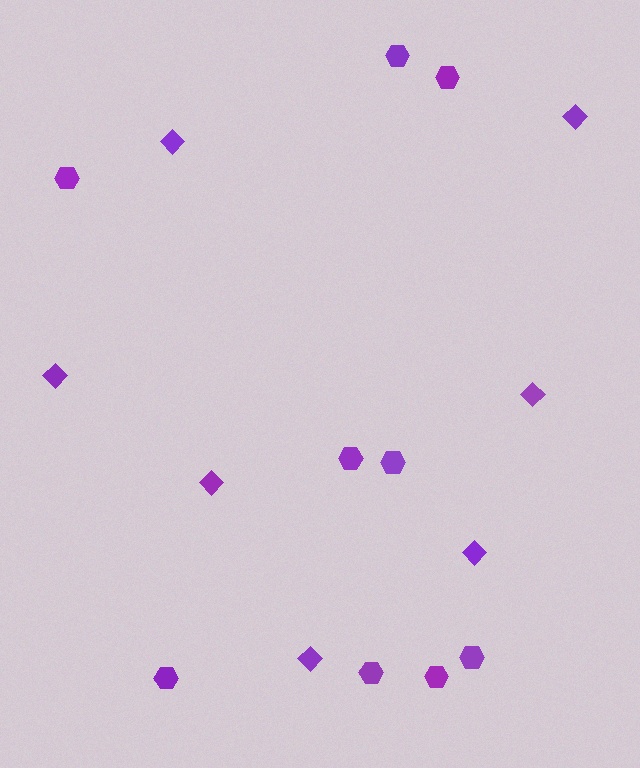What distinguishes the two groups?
There are 2 groups: one group of hexagons (9) and one group of diamonds (7).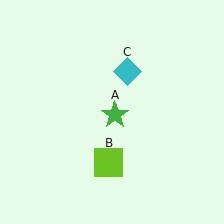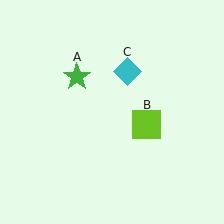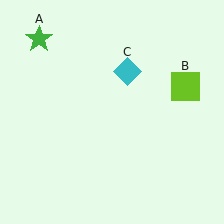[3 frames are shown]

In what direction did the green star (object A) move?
The green star (object A) moved up and to the left.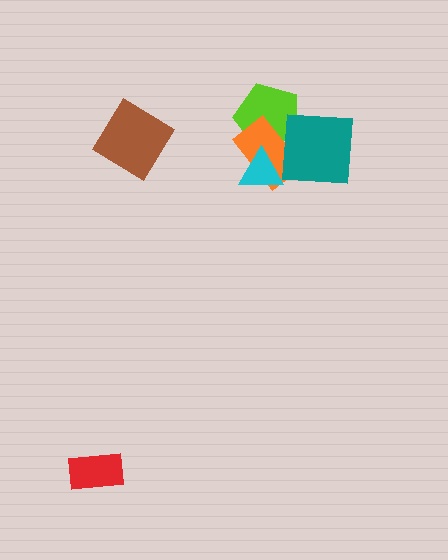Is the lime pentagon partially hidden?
Yes, it is partially covered by another shape.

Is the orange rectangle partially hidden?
Yes, it is partially covered by another shape.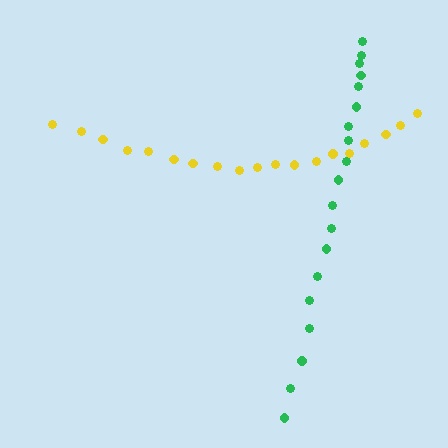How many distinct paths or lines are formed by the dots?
There are 2 distinct paths.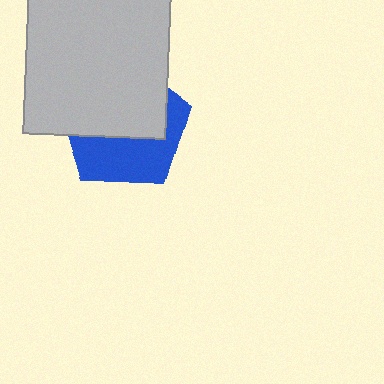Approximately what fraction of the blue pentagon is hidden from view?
Roughly 56% of the blue pentagon is hidden behind the light gray rectangle.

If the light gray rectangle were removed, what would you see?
You would see the complete blue pentagon.